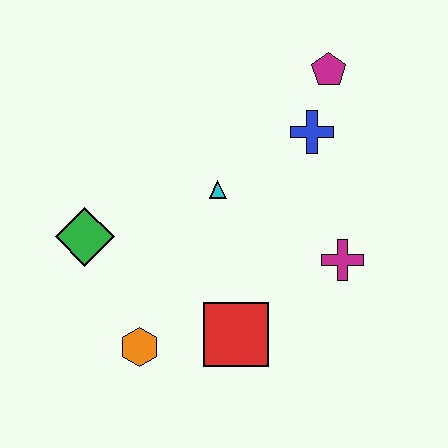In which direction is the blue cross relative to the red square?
The blue cross is above the red square.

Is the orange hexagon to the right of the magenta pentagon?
No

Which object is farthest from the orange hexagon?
The magenta pentagon is farthest from the orange hexagon.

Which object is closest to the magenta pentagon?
The blue cross is closest to the magenta pentagon.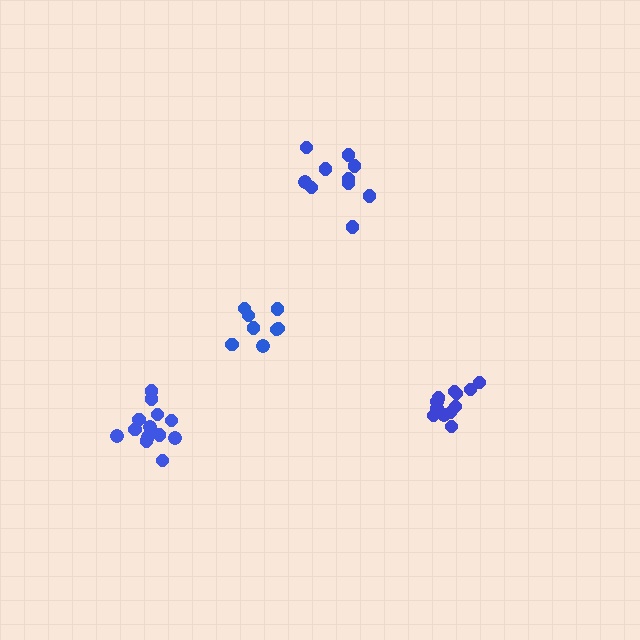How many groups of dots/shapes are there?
There are 4 groups.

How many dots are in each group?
Group 1: 8 dots, Group 2: 12 dots, Group 3: 10 dots, Group 4: 13 dots (43 total).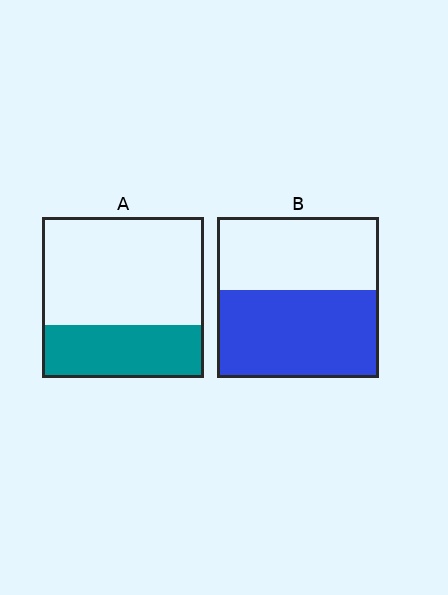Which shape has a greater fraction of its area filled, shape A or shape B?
Shape B.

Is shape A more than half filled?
No.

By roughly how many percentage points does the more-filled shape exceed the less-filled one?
By roughly 20 percentage points (B over A).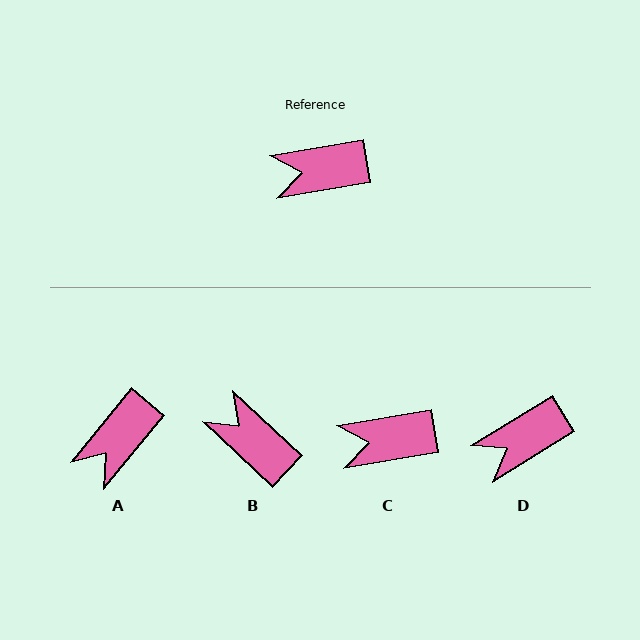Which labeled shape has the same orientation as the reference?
C.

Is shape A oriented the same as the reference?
No, it is off by about 41 degrees.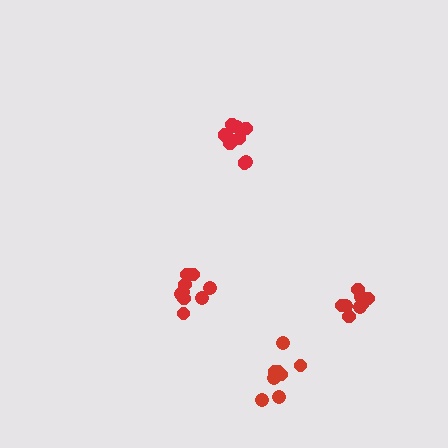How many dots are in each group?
Group 1: 8 dots, Group 2: 9 dots, Group 3: 8 dots, Group 4: 9 dots (34 total).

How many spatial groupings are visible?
There are 4 spatial groupings.